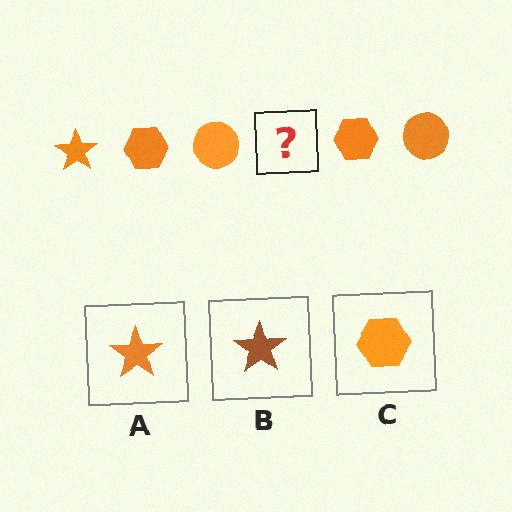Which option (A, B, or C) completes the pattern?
A.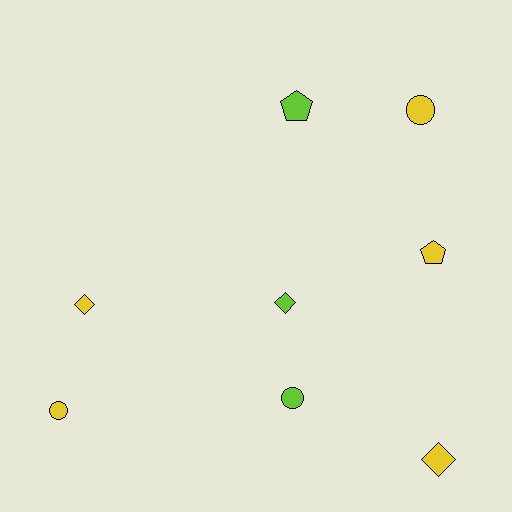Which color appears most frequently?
Yellow, with 5 objects.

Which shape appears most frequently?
Circle, with 3 objects.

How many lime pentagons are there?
There is 1 lime pentagon.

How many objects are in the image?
There are 8 objects.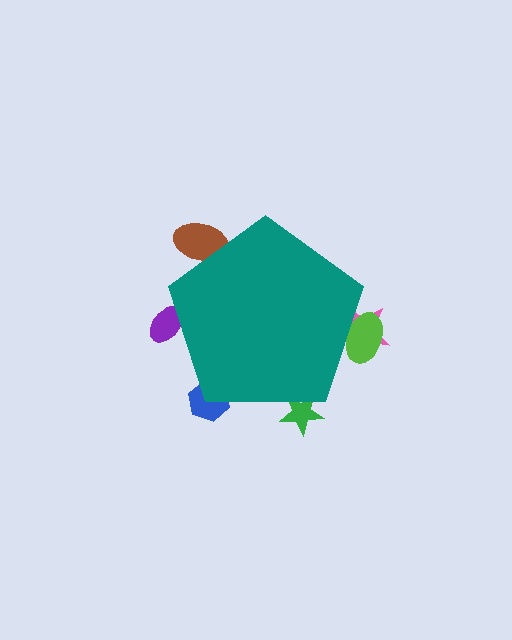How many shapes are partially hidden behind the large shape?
6 shapes are partially hidden.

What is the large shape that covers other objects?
A teal pentagon.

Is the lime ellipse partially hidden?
Yes, the lime ellipse is partially hidden behind the teal pentagon.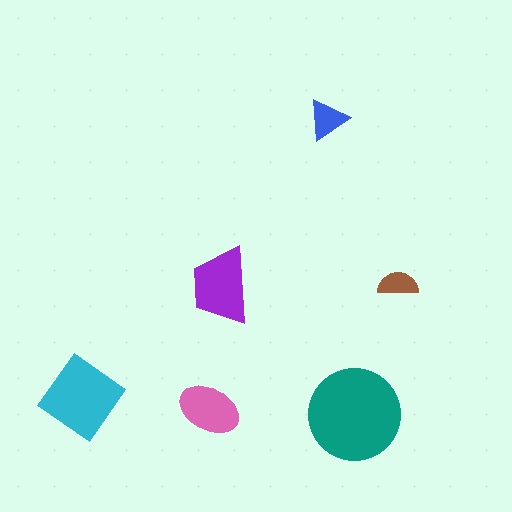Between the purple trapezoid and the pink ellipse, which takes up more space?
The purple trapezoid.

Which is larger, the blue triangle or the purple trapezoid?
The purple trapezoid.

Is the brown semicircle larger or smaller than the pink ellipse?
Smaller.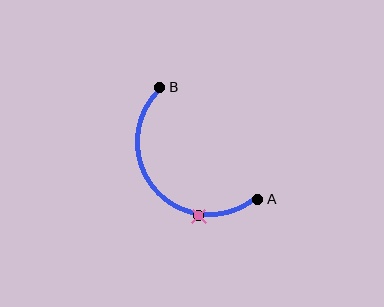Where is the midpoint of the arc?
The arc midpoint is the point on the curve farthest from the straight line joining A and B. It sits below and to the left of that line.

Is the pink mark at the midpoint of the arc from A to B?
No. The pink mark lies on the arc but is closer to endpoint A. The arc midpoint would be at the point on the curve equidistant along the arc from both A and B.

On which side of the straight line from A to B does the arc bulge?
The arc bulges below and to the left of the straight line connecting A and B.